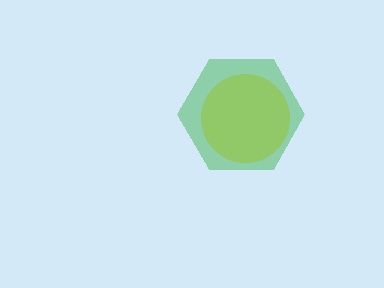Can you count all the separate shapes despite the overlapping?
Yes, there are 2 separate shapes.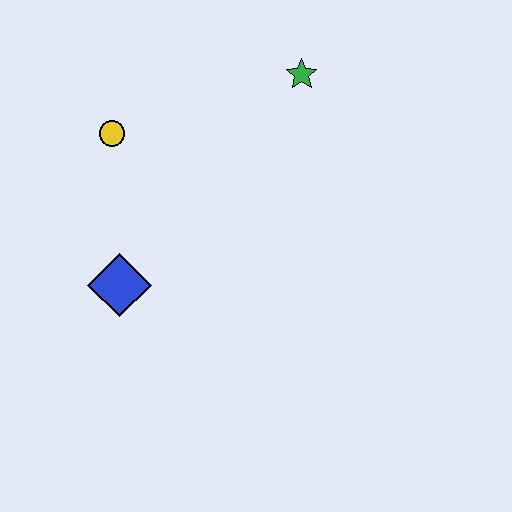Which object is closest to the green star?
The yellow circle is closest to the green star.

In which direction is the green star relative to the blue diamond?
The green star is above the blue diamond.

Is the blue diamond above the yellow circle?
No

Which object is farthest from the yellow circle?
The green star is farthest from the yellow circle.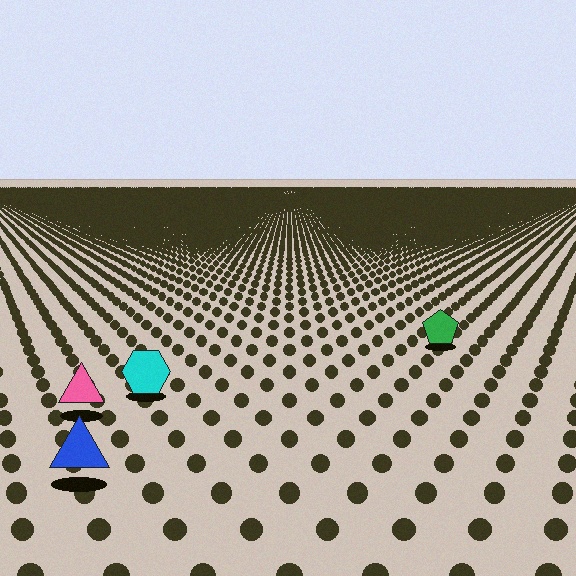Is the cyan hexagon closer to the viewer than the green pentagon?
Yes. The cyan hexagon is closer — you can tell from the texture gradient: the ground texture is coarser near it.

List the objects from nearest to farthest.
From nearest to farthest: the blue triangle, the pink triangle, the cyan hexagon, the green pentagon.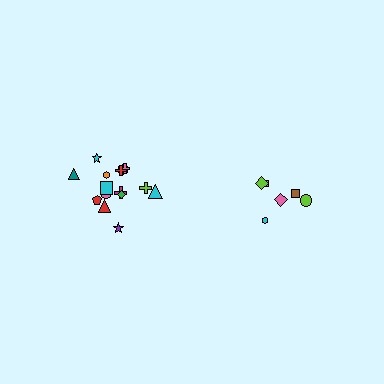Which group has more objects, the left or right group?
The left group.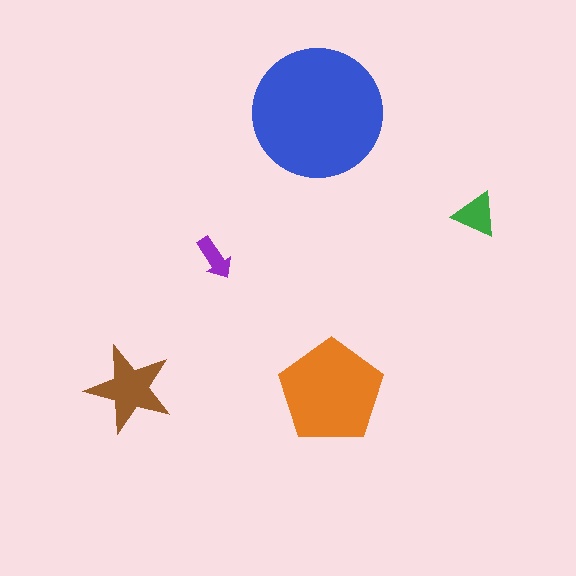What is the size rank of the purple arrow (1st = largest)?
5th.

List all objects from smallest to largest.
The purple arrow, the green triangle, the brown star, the orange pentagon, the blue circle.